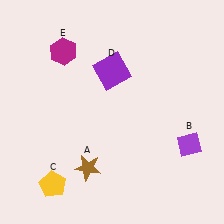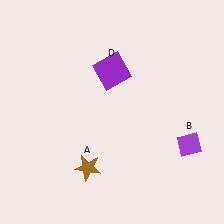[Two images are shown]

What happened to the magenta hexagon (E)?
The magenta hexagon (E) was removed in Image 2. It was in the top-left area of Image 1.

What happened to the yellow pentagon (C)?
The yellow pentagon (C) was removed in Image 2. It was in the bottom-left area of Image 1.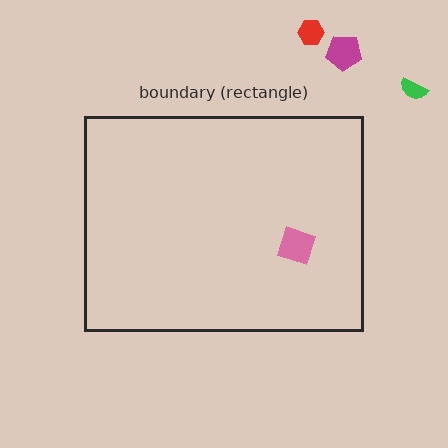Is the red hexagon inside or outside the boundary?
Outside.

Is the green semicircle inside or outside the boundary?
Outside.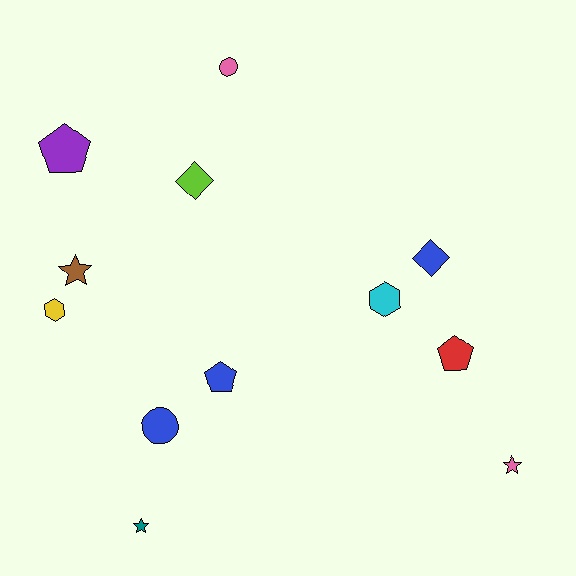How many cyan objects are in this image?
There is 1 cyan object.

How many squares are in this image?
There are no squares.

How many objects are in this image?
There are 12 objects.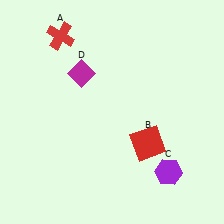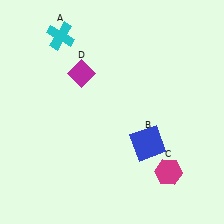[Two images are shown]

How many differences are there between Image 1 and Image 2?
There are 3 differences between the two images.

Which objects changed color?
A changed from red to cyan. B changed from red to blue. C changed from purple to magenta.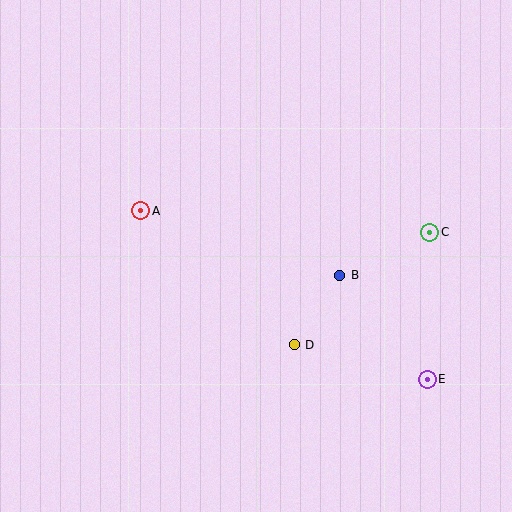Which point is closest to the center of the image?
Point B at (340, 275) is closest to the center.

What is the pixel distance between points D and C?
The distance between D and C is 176 pixels.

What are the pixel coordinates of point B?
Point B is at (340, 275).